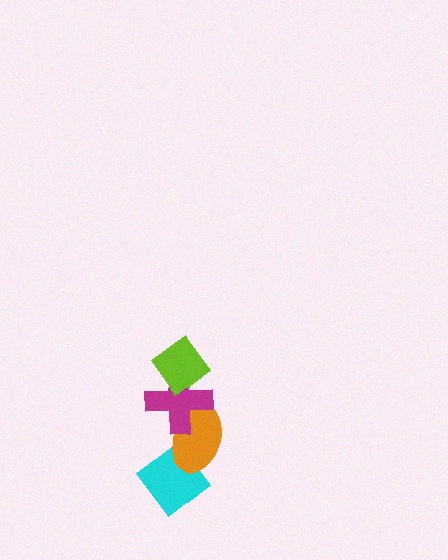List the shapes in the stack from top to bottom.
From top to bottom: the lime diamond, the magenta cross, the orange ellipse, the cyan diamond.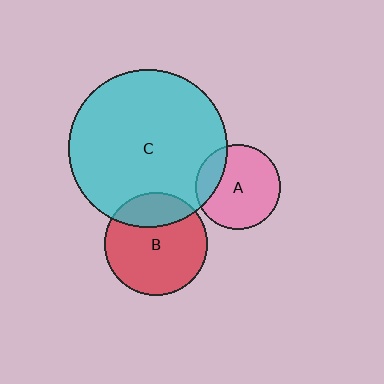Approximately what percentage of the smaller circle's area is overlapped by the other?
Approximately 25%.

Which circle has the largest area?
Circle C (cyan).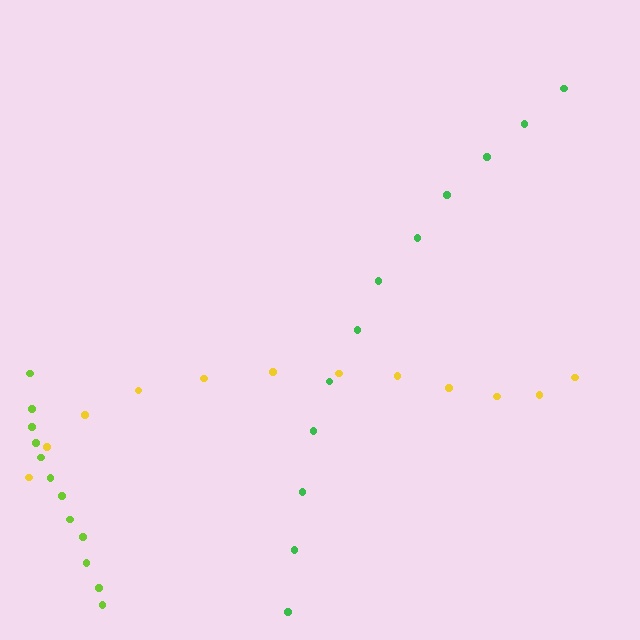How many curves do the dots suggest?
There are 3 distinct paths.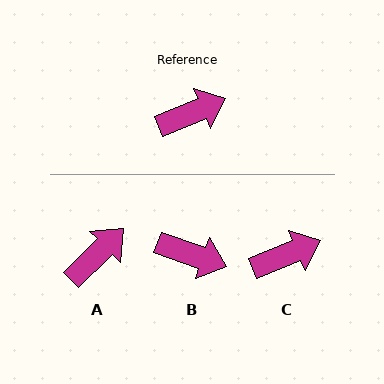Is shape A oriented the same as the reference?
No, it is off by about 22 degrees.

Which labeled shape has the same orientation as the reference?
C.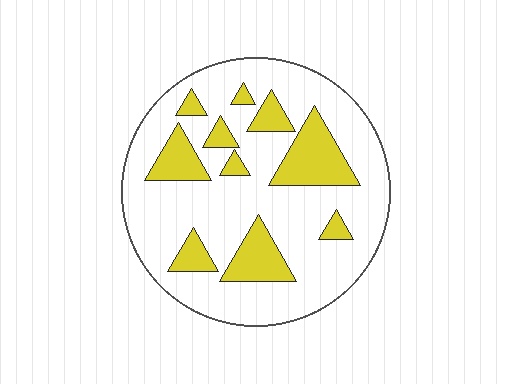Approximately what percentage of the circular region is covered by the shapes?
Approximately 25%.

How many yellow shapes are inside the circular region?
10.